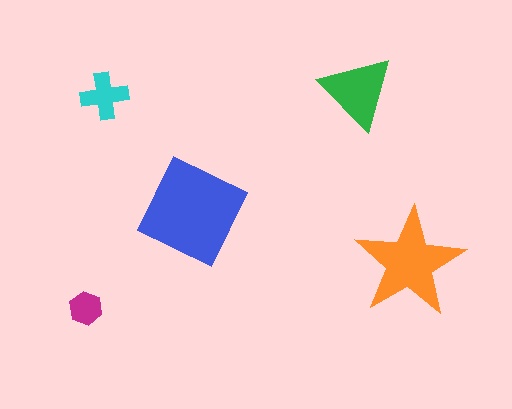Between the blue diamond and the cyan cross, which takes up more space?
The blue diamond.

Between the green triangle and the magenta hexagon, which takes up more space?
The green triangle.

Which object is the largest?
The blue diamond.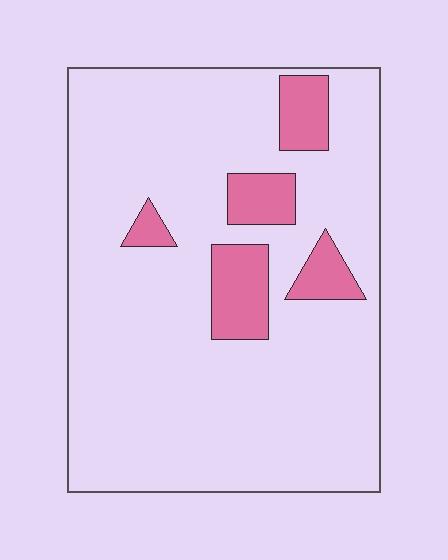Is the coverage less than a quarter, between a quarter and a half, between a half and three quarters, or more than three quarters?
Less than a quarter.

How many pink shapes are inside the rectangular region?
5.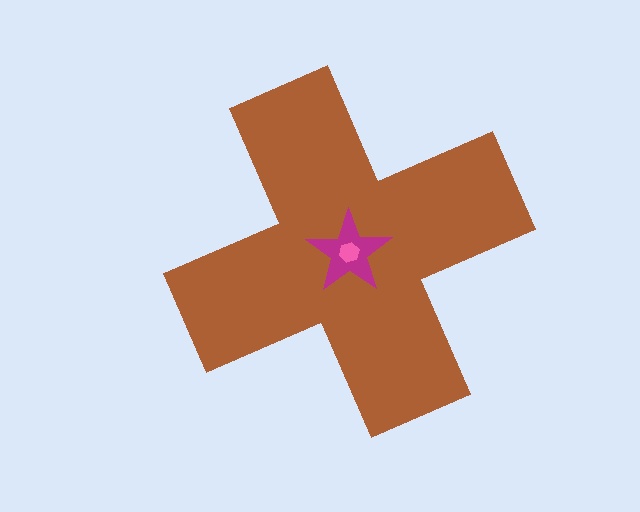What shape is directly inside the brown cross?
The magenta star.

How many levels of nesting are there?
3.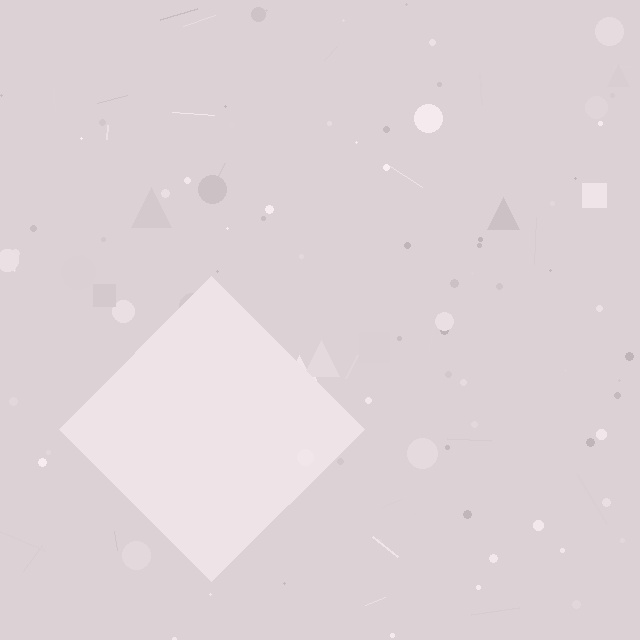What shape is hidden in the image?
A diamond is hidden in the image.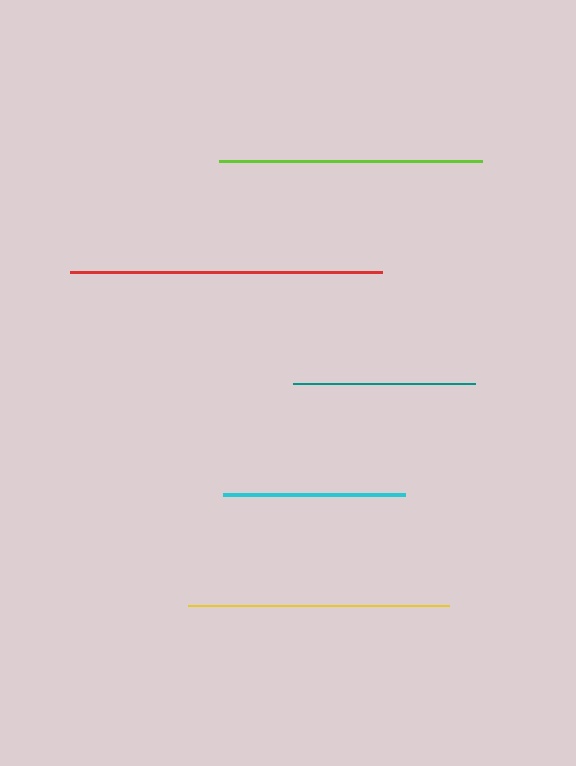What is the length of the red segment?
The red segment is approximately 312 pixels long.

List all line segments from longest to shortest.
From longest to shortest: red, lime, yellow, teal, cyan.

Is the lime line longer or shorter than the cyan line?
The lime line is longer than the cyan line.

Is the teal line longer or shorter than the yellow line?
The yellow line is longer than the teal line.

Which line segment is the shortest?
The cyan line is the shortest at approximately 181 pixels.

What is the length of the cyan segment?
The cyan segment is approximately 181 pixels long.